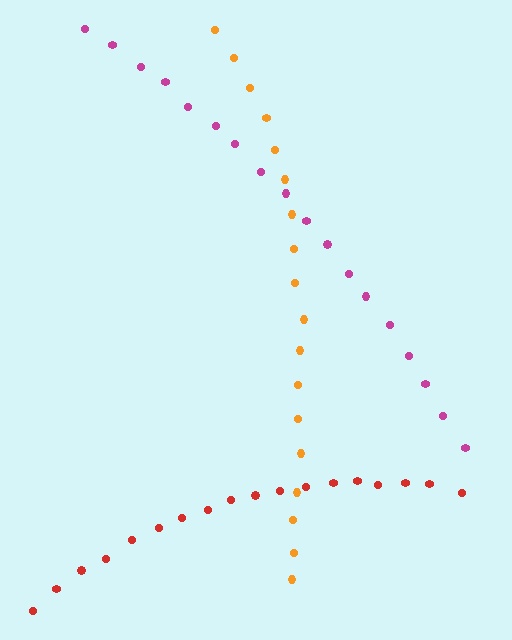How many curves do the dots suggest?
There are 3 distinct paths.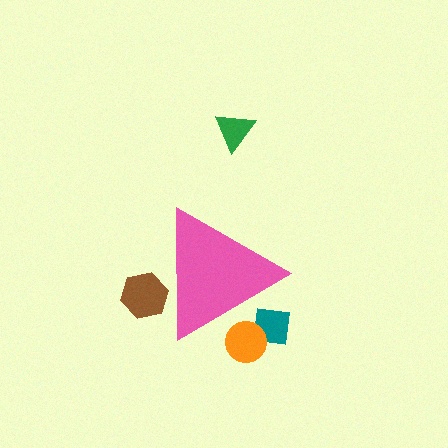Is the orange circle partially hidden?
Yes, the orange circle is partially hidden behind the pink triangle.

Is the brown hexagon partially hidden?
Yes, the brown hexagon is partially hidden behind the pink triangle.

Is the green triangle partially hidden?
No, the green triangle is fully visible.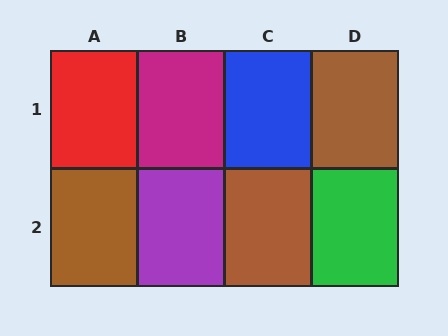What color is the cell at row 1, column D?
Brown.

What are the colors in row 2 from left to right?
Brown, purple, brown, green.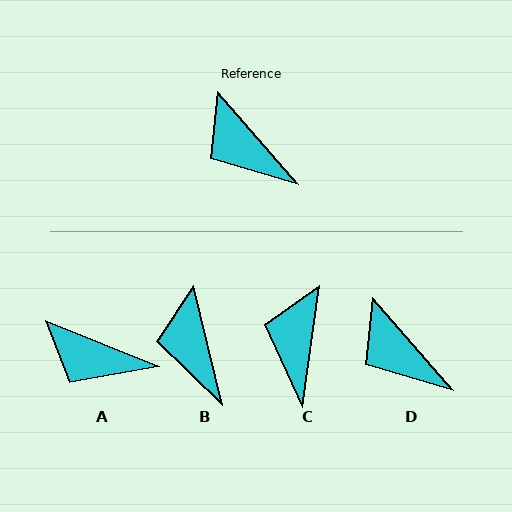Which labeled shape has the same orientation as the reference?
D.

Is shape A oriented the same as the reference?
No, it is off by about 27 degrees.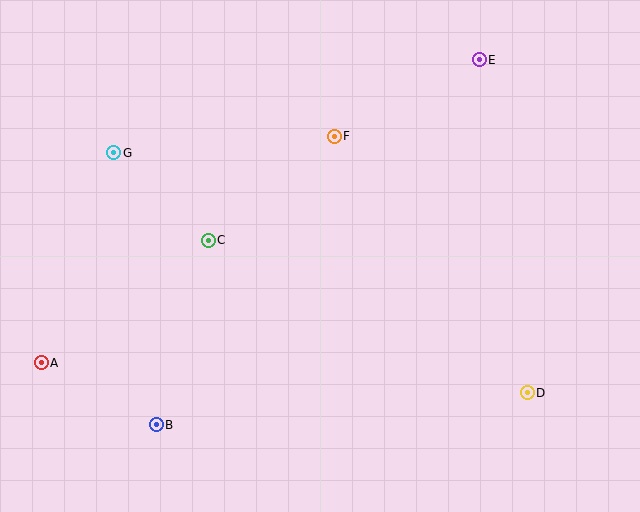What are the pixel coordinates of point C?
Point C is at (208, 240).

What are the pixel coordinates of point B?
Point B is at (156, 425).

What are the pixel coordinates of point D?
Point D is at (527, 393).